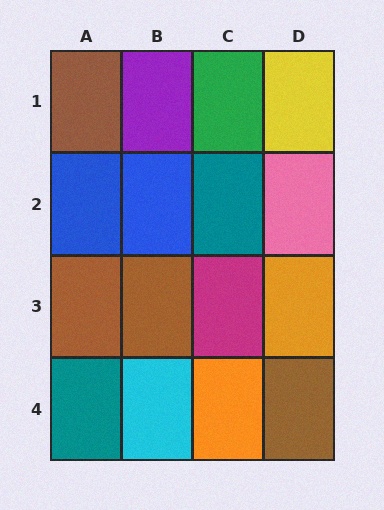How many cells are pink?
1 cell is pink.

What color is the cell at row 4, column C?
Orange.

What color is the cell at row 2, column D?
Pink.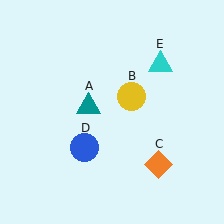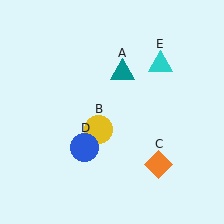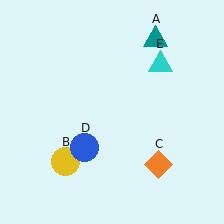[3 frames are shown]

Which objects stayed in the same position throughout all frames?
Orange diamond (object C) and blue circle (object D) and cyan triangle (object E) remained stationary.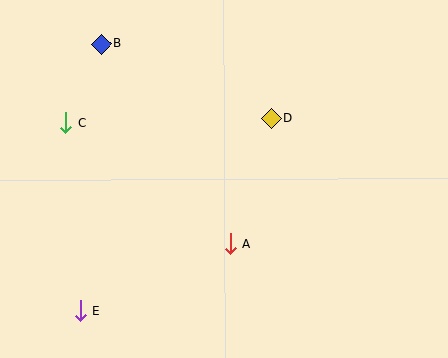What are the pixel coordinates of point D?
Point D is at (271, 118).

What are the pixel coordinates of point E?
Point E is at (80, 310).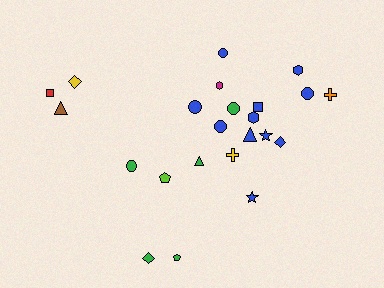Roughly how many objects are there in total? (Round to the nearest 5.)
Roughly 25 objects in total.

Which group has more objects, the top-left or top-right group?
The top-right group.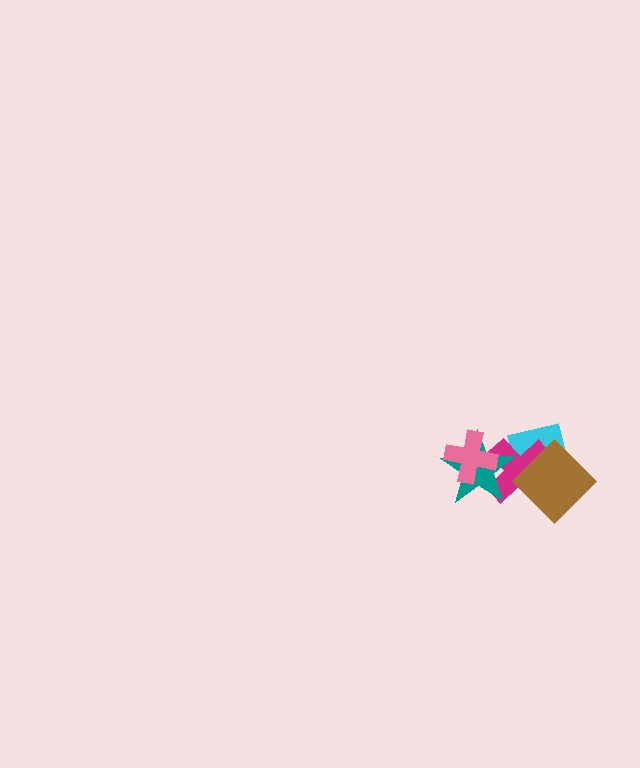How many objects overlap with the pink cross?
2 objects overlap with the pink cross.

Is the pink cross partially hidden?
No, no other shape covers it.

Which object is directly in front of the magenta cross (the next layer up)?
The teal star is directly in front of the magenta cross.